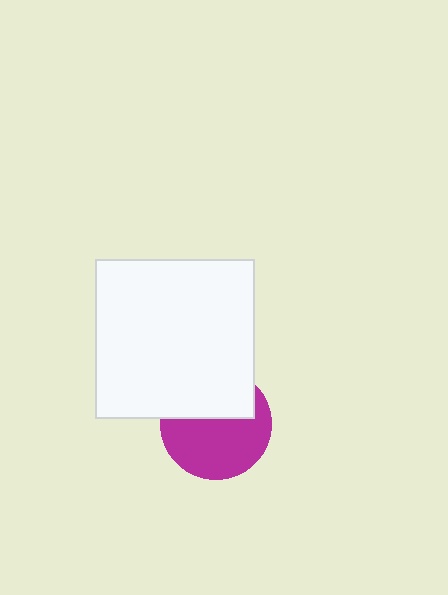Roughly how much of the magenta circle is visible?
About half of it is visible (roughly 59%).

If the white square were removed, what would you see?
You would see the complete magenta circle.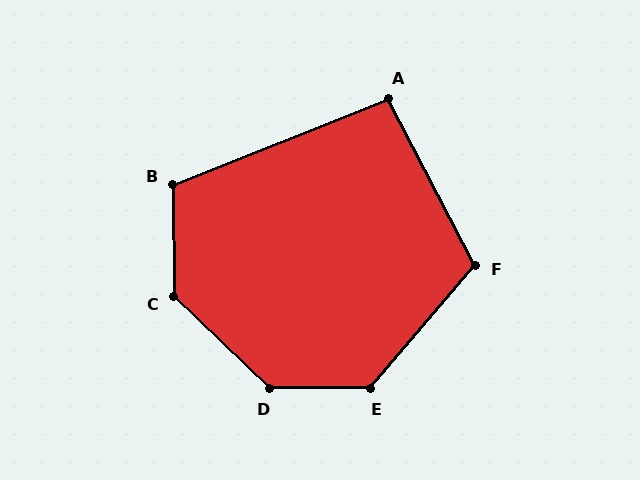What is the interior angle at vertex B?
Approximately 111 degrees (obtuse).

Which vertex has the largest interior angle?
D, at approximately 136 degrees.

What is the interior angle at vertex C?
Approximately 134 degrees (obtuse).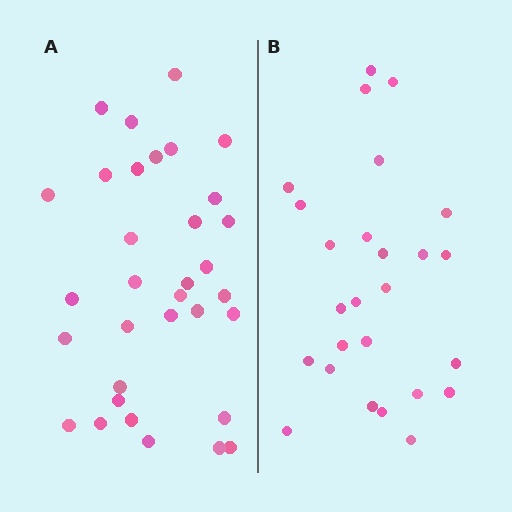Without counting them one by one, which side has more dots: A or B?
Region A (the left region) has more dots.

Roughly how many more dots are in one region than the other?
Region A has roughly 8 or so more dots than region B.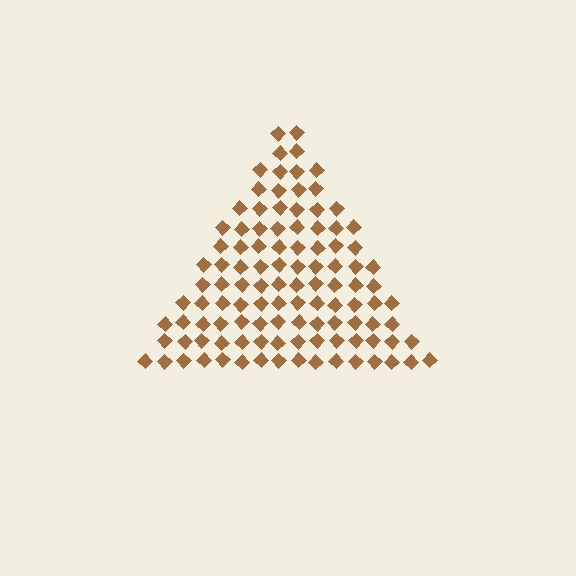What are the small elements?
The small elements are diamonds.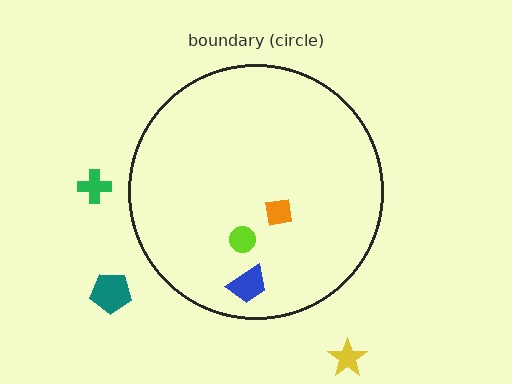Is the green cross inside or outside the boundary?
Outside.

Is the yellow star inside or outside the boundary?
Outside.